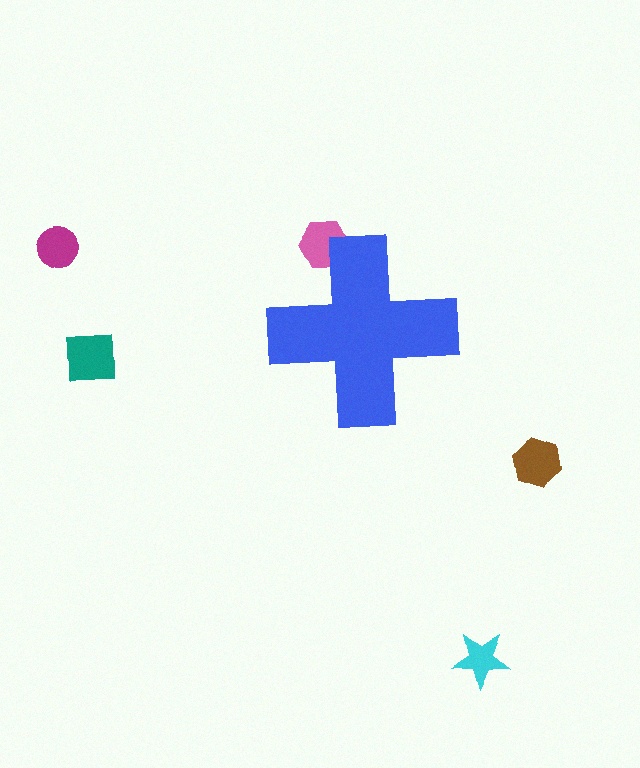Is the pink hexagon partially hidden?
Yes, the pink hexagon is partially hidden behind the blue cross.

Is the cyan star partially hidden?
No, the cyan star is fully visible.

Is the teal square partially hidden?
No, the teal square is fully visible.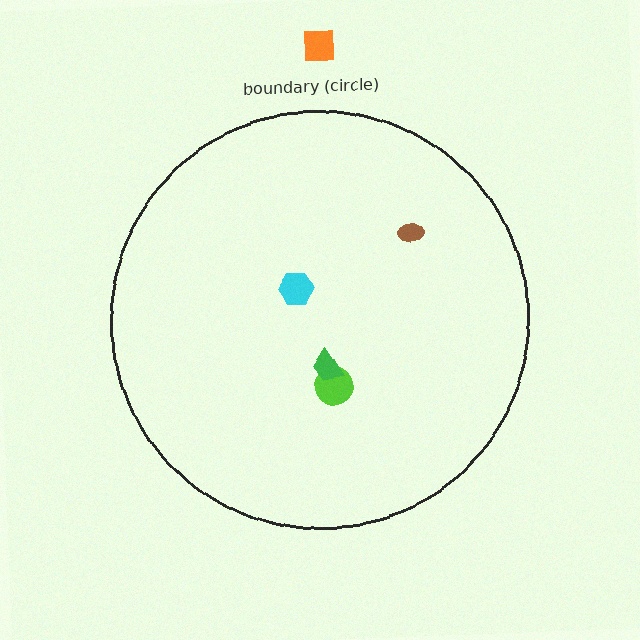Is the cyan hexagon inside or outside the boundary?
Inside.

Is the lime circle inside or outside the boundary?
Inside.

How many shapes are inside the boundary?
4 inside, 1 outside.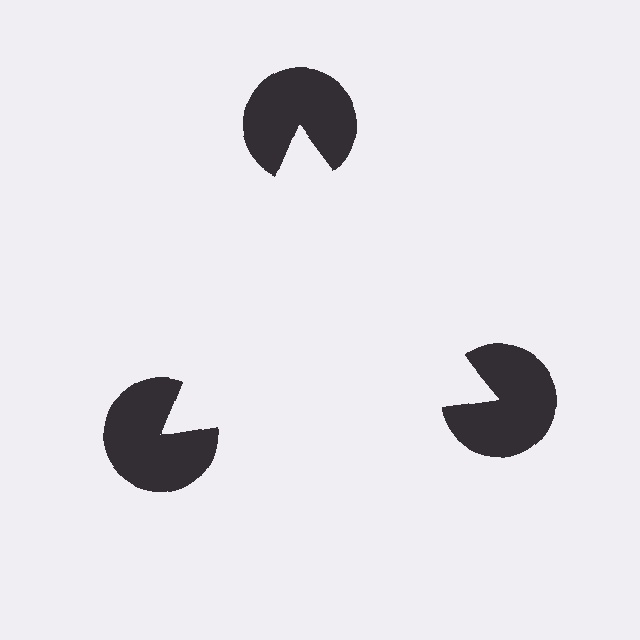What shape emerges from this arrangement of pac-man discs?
An illusory triangle — its edges are inferred from the aligned wedge cuts in the pac-man discs, not physically drawn.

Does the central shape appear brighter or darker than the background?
It typically appears slightly brighter than the background, even though no actual brightness change is drawn.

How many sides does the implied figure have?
3 sides.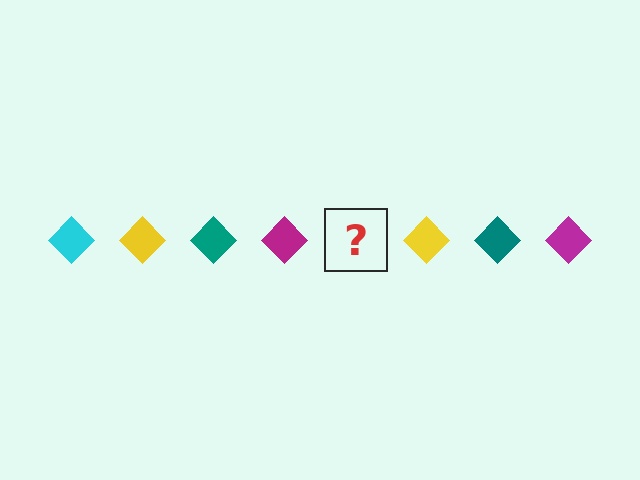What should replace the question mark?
The question mark should be replaced with a cyan diamond.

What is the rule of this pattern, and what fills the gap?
The rule is that the pattern cycles through cyan, yellow, teal, magenta diamonds. The gap should be filled with a cyan diamond.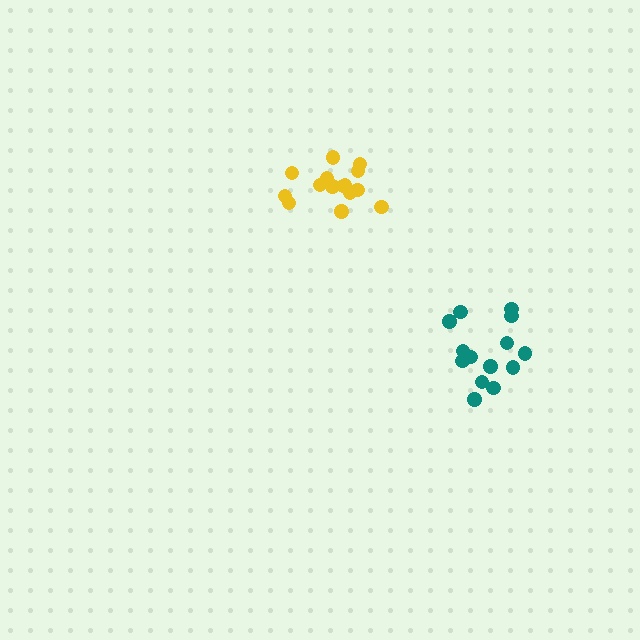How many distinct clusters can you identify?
There are 2 distinct clusters.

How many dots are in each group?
Group 1: 15 dots, Group 2: 14 dots (29 total).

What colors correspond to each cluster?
The clusters are colored: yellow, teal.